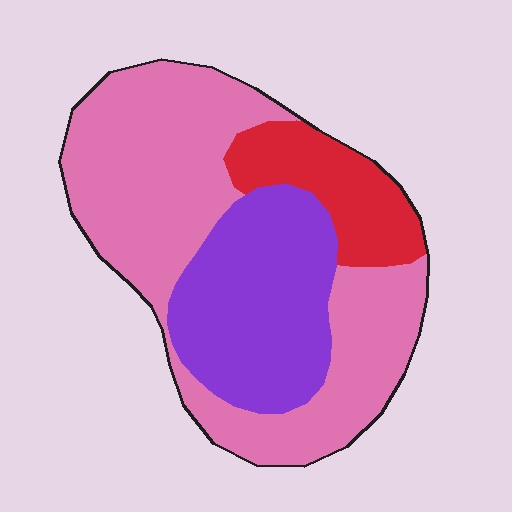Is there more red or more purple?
Purple.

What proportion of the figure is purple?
Purple covers roughly 30% of the figure.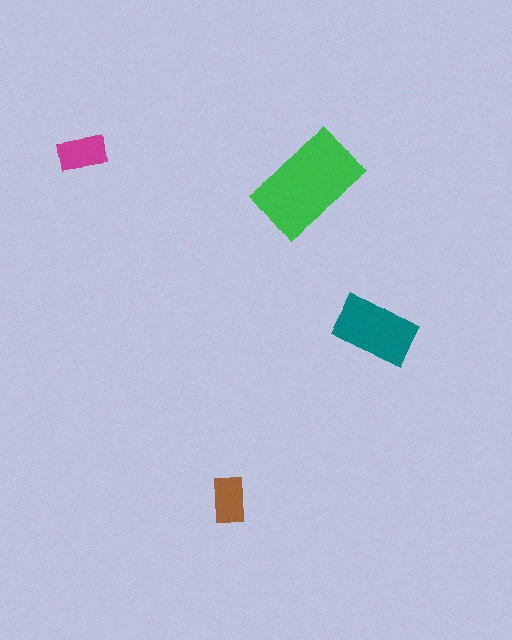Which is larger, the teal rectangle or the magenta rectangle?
The teal one.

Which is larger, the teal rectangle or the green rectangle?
The green one.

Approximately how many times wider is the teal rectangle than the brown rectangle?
About 1.5 times wider.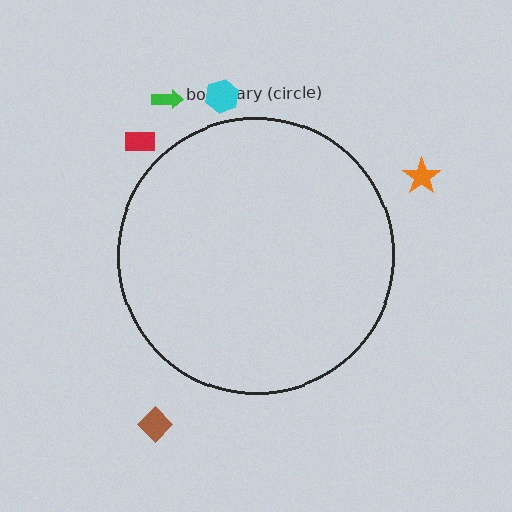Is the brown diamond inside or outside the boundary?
Outside.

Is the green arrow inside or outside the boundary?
Outside.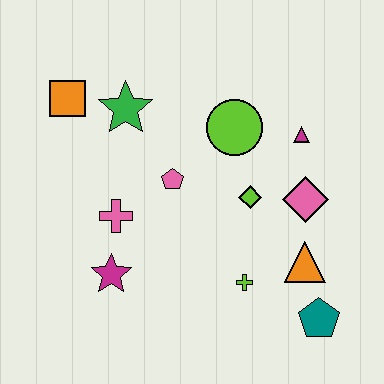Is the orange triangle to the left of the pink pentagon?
No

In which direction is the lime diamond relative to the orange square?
The lime diamond is to the right of the orange square.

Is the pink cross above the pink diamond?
No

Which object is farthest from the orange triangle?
The orange square is farthest from the orange triangle.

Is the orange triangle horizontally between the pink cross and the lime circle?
No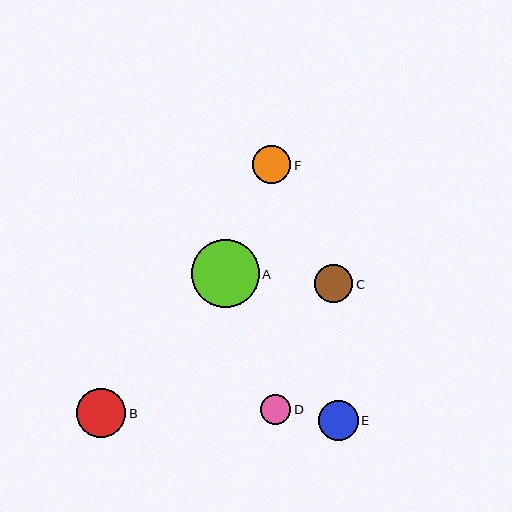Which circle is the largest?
Circle A is the largest with a size of approximately 68 pixels.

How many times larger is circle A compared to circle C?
Circle A is approximately 1.8 times the size of circle C.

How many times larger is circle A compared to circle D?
Circle A is approximately 2.2 times the size of circle D.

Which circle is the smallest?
Circle D is the smallest with a size of approximately 30 pixels.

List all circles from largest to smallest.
From largest to smallest: A, B, E, C, F, D.